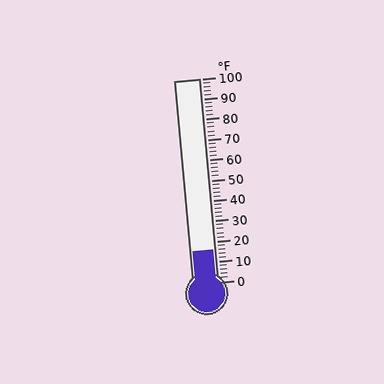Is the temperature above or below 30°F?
The temperature is below 30°F.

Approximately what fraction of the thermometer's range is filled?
The thermometer is filled to approximately 15% of its range.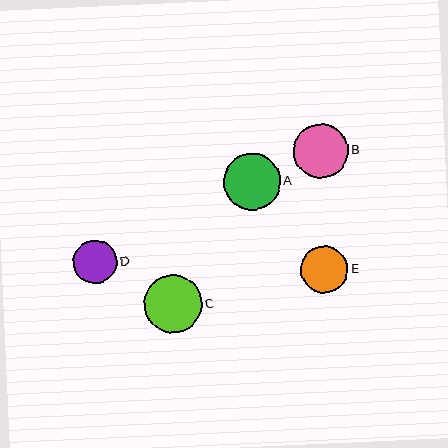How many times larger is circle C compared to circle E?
Circle C is approximately 1.2 times the size of circle E.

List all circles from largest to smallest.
From largest to smallest: C, A, B, E, D.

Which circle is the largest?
Circle C is the largest with a size of approximately 57 pixels.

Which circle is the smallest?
Circle D is the smallest with a size of approximately 43 pixels.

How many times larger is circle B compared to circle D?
Circle B is approximately 1.3 times the size of circle D.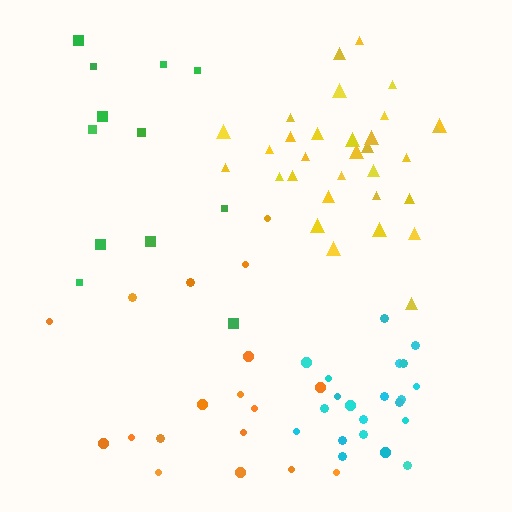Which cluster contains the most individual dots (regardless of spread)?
Yellow (31).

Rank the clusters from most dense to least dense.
cyan, yellow, orange, green.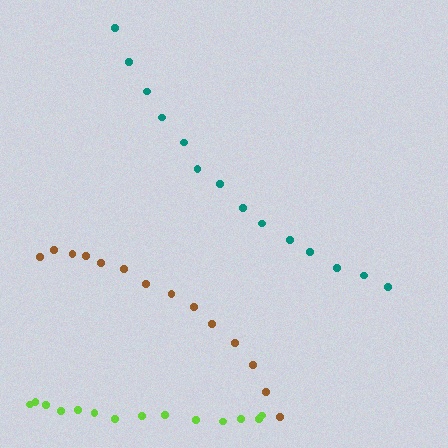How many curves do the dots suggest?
There are 3 distinct paths.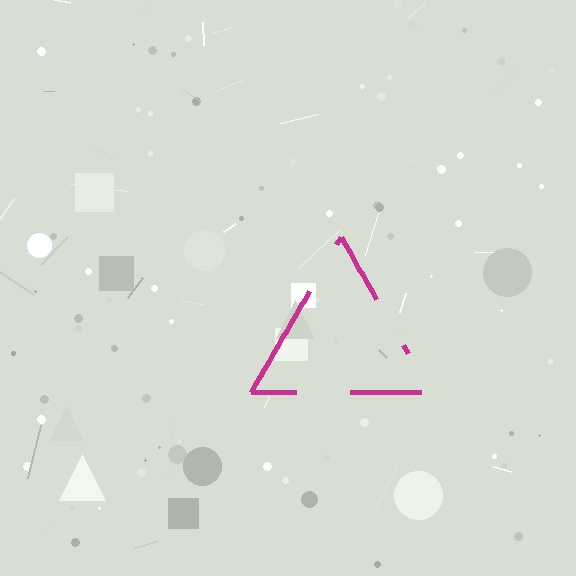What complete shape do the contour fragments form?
The contour fragments form a triangle.